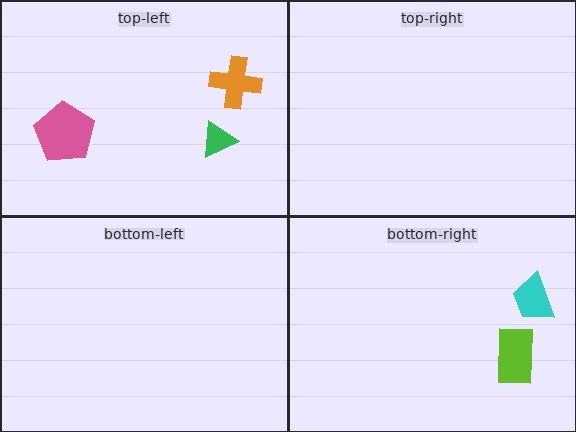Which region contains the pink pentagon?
The top-left region.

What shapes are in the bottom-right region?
The cyan trapezoid, the lime rectangle.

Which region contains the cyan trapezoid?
The bottom-right region.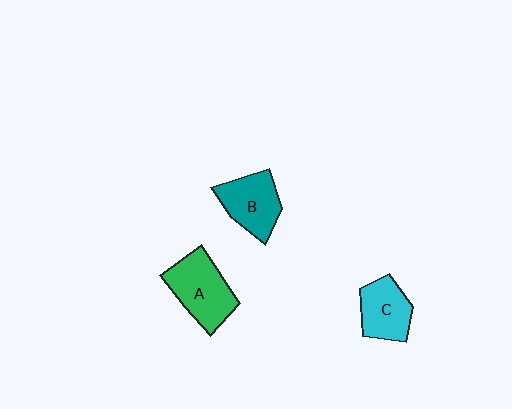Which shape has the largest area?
Shape A (green).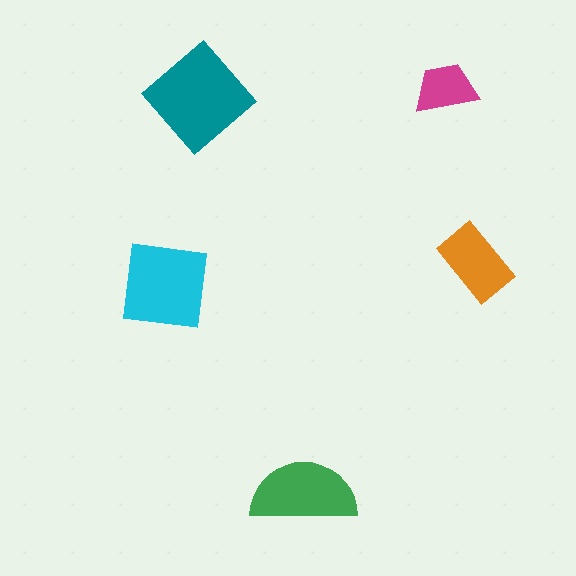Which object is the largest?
The teal diamond.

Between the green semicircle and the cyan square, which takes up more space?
The cyan square.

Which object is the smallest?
The magenta trapezoid.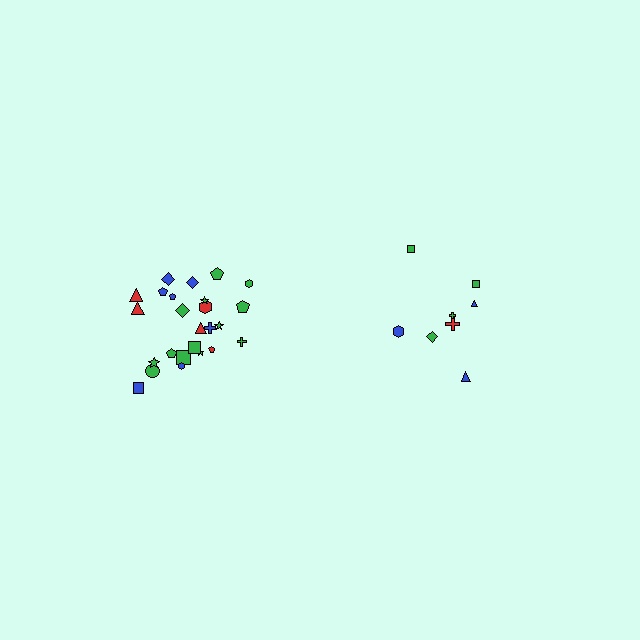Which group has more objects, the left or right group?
The left group.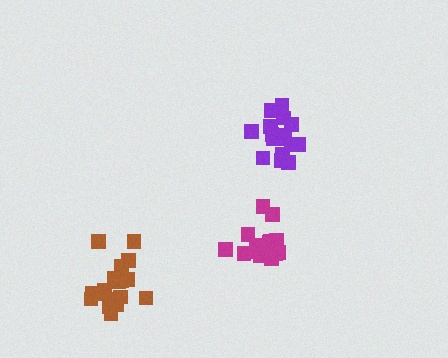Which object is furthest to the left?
The brown cluster is leftmost.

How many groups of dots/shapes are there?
There are 3 groups.